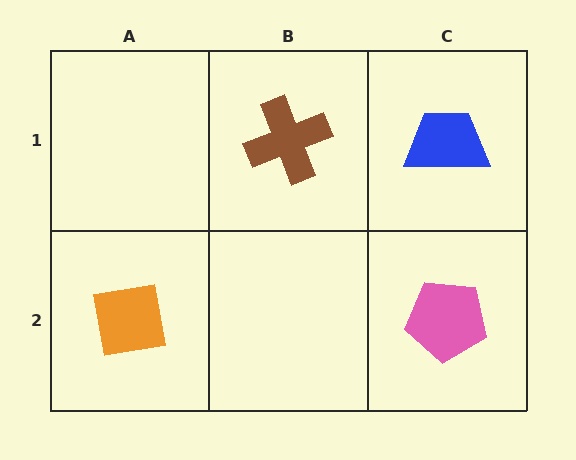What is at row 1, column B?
A brown cross.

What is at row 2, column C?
A pink pentagon.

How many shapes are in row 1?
2 shapes.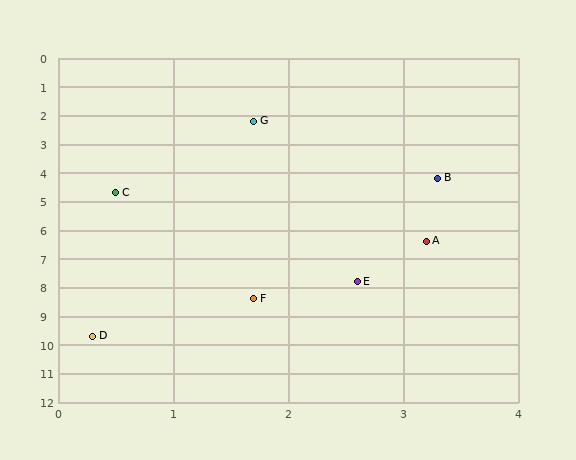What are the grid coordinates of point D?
Point D is at approximately (0.3, 9.7).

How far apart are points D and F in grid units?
Points D and F are about 1.9 grid units apart.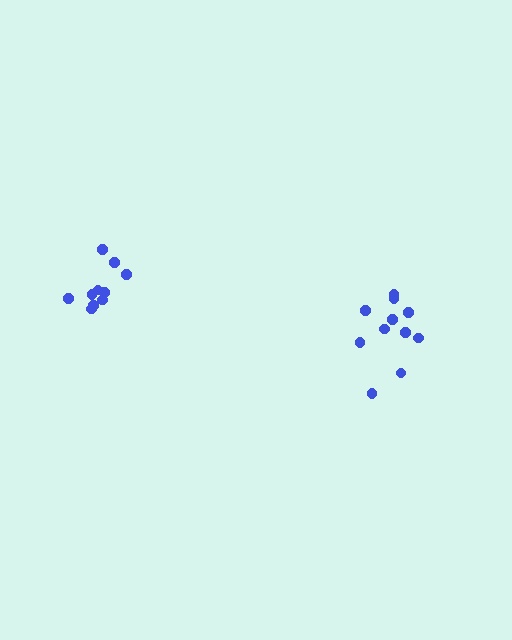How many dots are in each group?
Group 1: 11 dots, Group 2: 11 dots (22 total).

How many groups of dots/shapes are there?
There are 2 groups.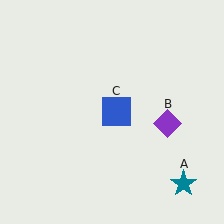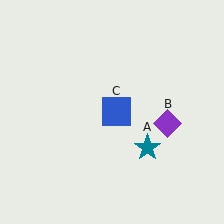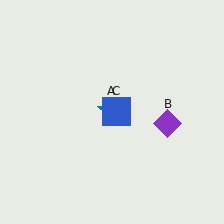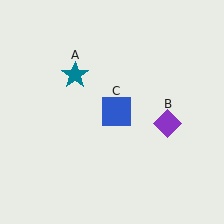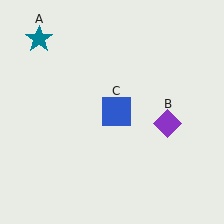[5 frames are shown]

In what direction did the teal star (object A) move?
The teal star (object A) moved up and to the left.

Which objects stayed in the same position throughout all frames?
Purple diamond (object B) and blue square (object C) remained stationary.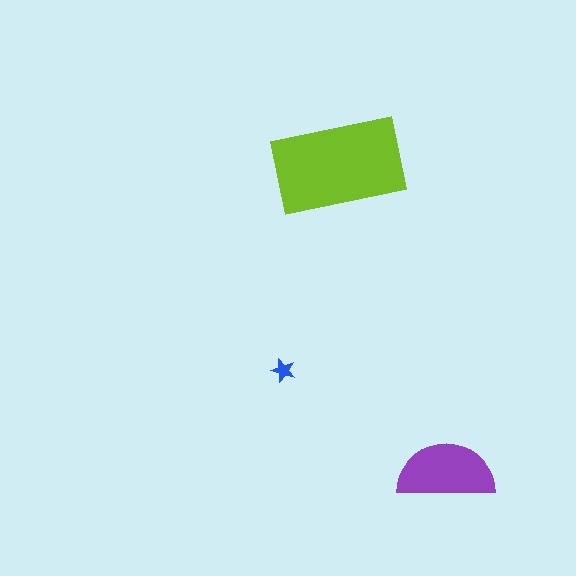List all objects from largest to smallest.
The lime rectangle, the purple semicircle, the blue star.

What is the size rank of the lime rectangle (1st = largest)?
1st.